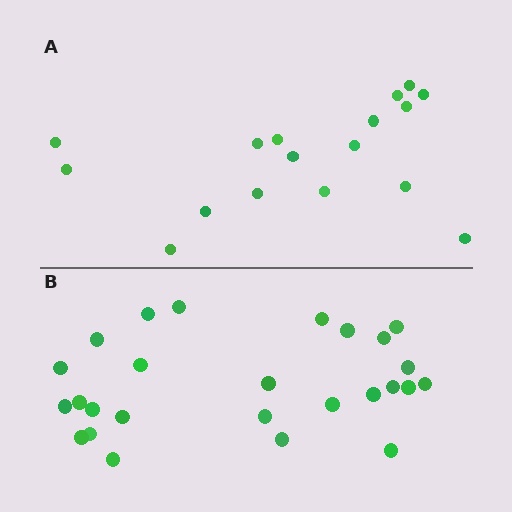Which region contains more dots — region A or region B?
Region B (the bottom region) has more dots.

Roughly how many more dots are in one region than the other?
Region B has roughly 8 or so more dots than region A.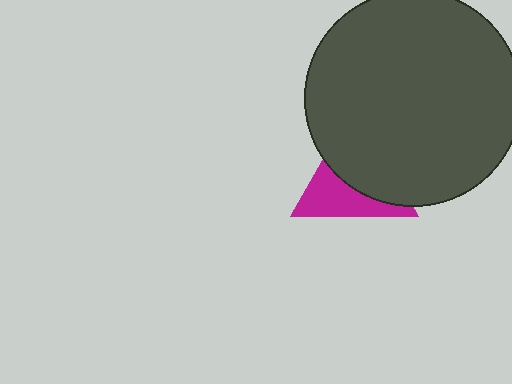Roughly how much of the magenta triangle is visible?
A small part of it is visible (roughly 44%).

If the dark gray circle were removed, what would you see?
You would see the complete magenta triangle.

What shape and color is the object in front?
The object in front is a dark gray circle.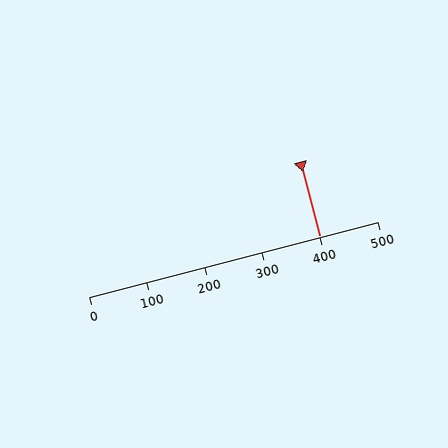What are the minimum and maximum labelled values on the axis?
The axis runs from 0 to 500.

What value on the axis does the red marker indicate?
The marker indicates approximately 400.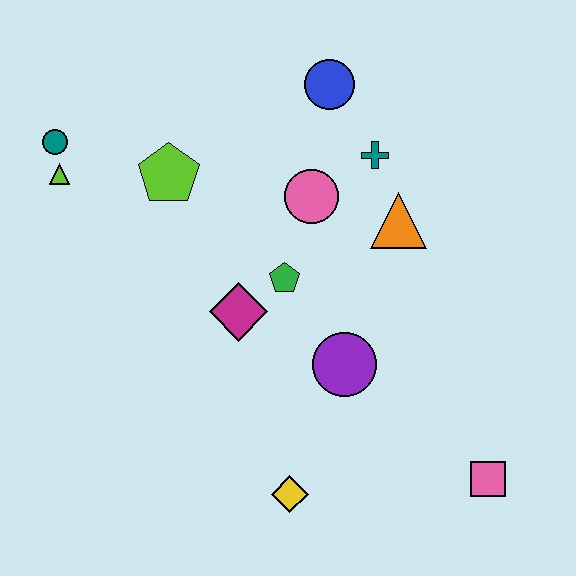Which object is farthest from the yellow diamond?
The teal circle is farthest from the yellow diamond.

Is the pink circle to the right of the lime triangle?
Yes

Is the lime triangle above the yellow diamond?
Yes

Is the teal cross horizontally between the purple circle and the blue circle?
No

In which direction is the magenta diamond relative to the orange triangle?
The magenta diamond is to the left of the orange triangle.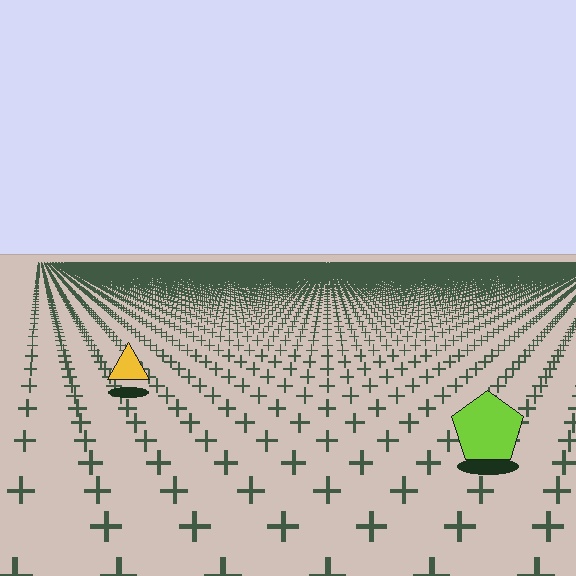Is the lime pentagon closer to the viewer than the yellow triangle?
Yes. The lime pentagon is closer — you can tell from the texture gradient: the ground texture is coarser near it.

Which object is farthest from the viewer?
The yellow triangle is farthest from the viewer. It appears smaller and the ground texture around it is denser.